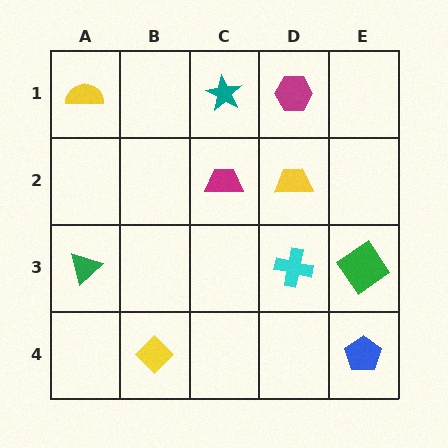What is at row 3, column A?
A green triangle.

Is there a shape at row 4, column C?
No, that cell is empty.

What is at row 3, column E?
A green diamond.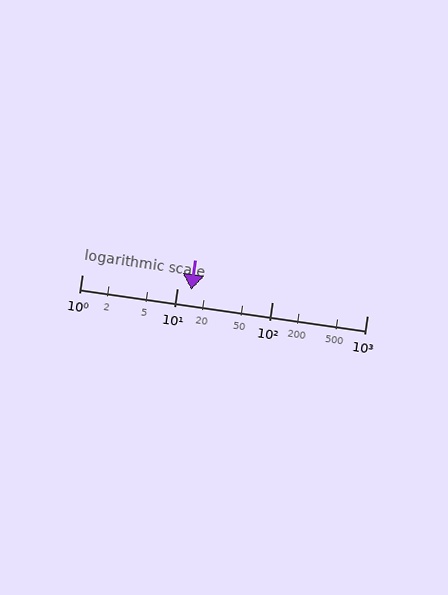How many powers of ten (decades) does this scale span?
The scale spans 3 decades, from 1 to 1000.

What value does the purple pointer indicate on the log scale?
The pointer indicates approximately 14.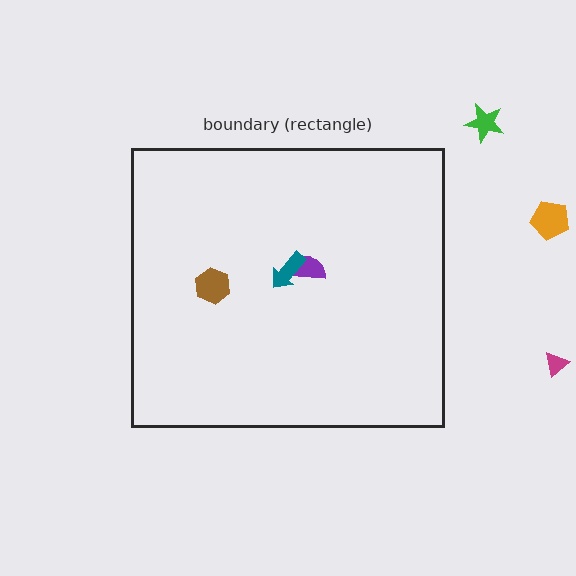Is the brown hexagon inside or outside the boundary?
Inside.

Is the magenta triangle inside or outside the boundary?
Outside.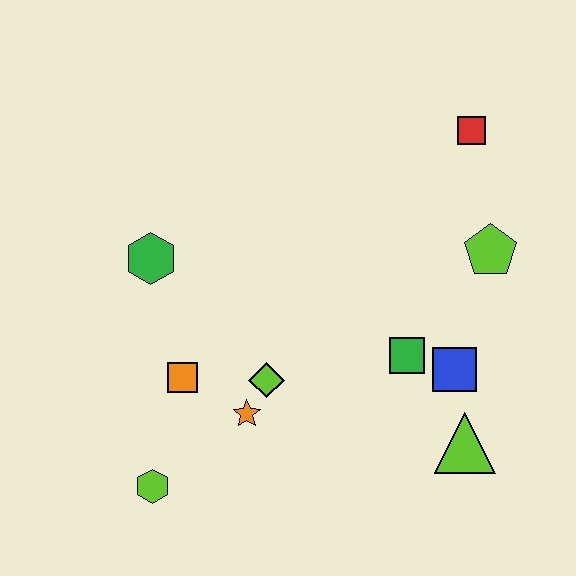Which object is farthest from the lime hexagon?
The red square is farthest from the lime hexagon.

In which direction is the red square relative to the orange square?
The red square is to the right of the orange square.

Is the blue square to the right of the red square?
No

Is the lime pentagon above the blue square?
Yes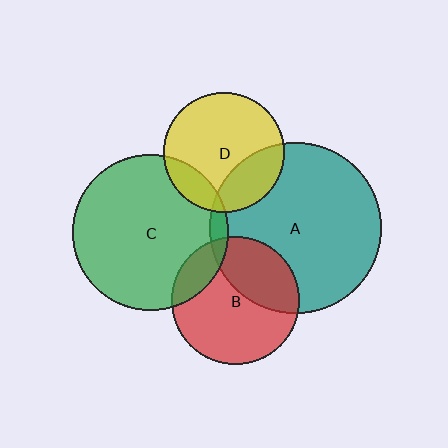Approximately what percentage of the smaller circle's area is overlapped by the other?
Approximately 35%.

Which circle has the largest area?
Circle A (teal).